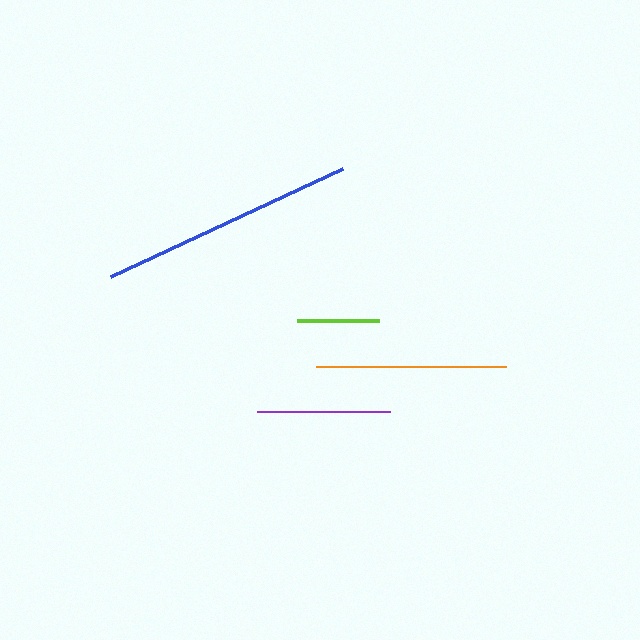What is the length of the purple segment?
The purple segment is approximately 133 pixels long.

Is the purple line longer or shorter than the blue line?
The blue line is longer than the purple line.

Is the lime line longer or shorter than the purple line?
The purple line is longer than the lime line.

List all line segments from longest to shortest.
From longest to shortest: blue, orange, purple, lime.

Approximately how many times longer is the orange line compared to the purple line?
The orange line is approximately 1.4 times the length of the purple line.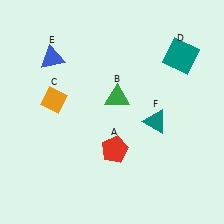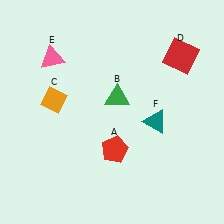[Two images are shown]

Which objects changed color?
D changed from teal to red. E changed from blue to pink.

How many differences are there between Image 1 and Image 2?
There are 2 differences between the two images.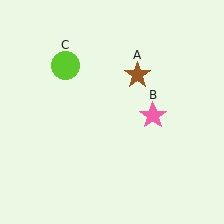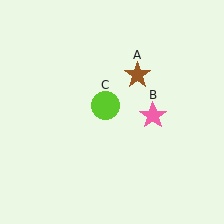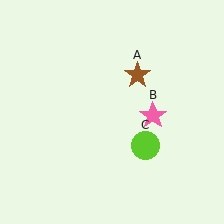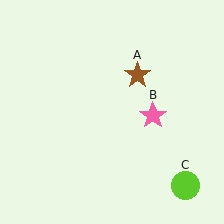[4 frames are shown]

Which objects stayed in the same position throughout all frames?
Brown star (object A) and pink star (object B) remained stationary.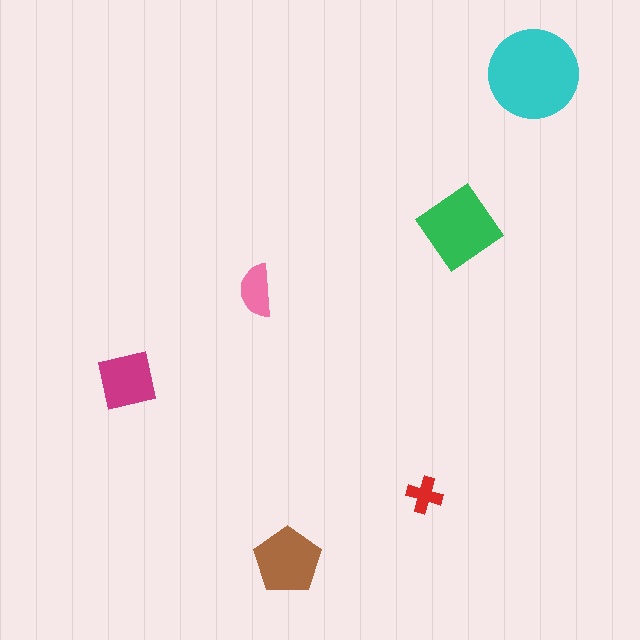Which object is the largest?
The cyan circle.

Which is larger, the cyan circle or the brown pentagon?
The cyan circle.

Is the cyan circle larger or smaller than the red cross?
Larger.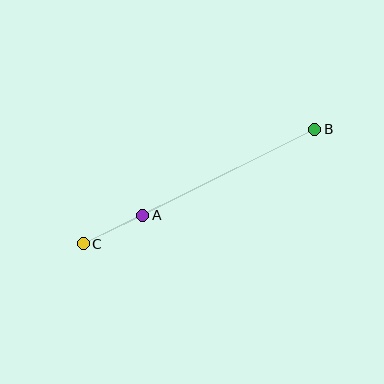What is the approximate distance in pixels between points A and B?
The distance between A and B is approximately 192 pixels.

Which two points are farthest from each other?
Points B and C are farthest from each other.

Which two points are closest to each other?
Points A and C are closest to each other.